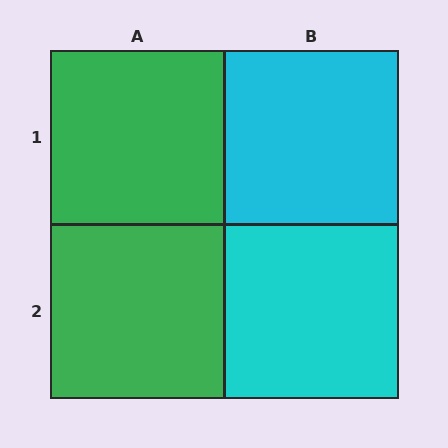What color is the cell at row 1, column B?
Cyan.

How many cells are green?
2 cells are green.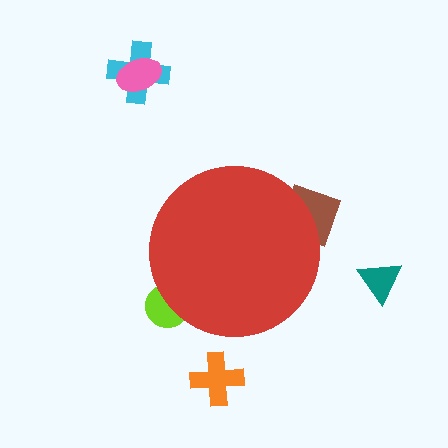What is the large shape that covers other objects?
A red circle.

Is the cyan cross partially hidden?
No, the cyan cross is fully visible.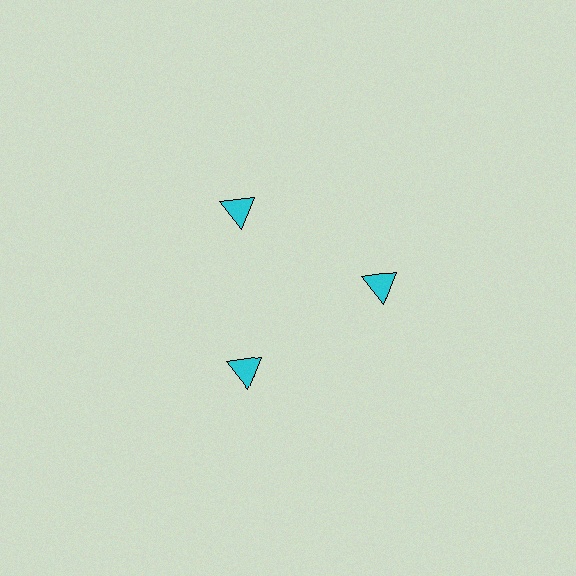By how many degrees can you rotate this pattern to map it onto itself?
The pattern maps onto itself every 120 degrees of rotation.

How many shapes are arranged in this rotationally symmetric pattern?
There are 3 shapes, arranged in 3 groups of 1.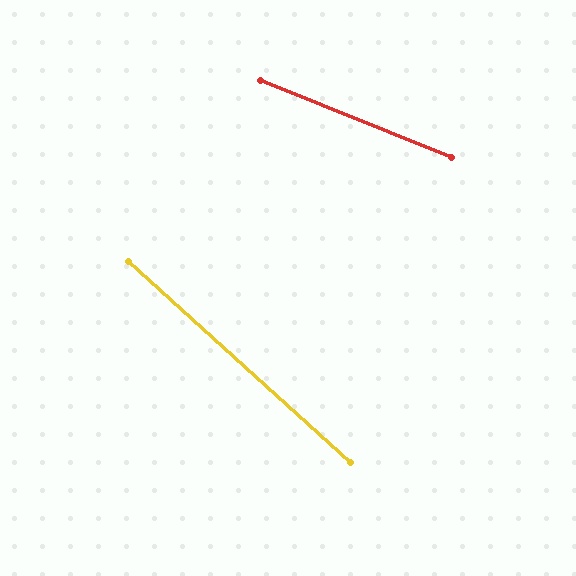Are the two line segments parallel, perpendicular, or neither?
Neither parallel nor perpendicular — they differ by about 20°.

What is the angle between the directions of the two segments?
Approximately 20 degrees.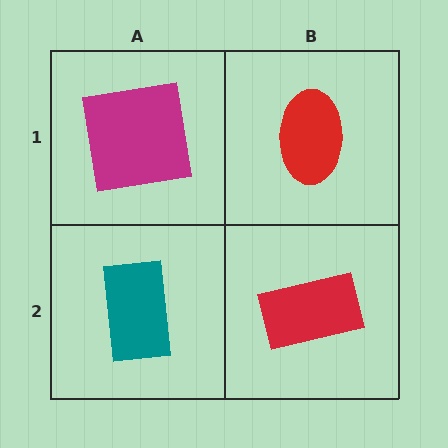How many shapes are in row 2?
2 shapes.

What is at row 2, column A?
A teal rectangle.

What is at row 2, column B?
A red rectangle.